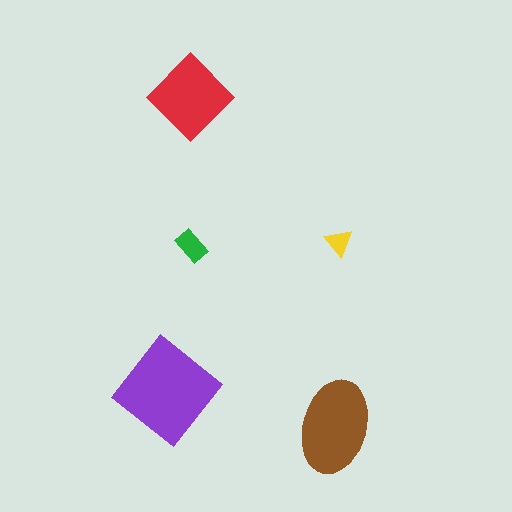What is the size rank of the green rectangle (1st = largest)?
4th.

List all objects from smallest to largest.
The yellow triangle, the green rectangle, the red diamond, the brown ellipse, the purple diamond.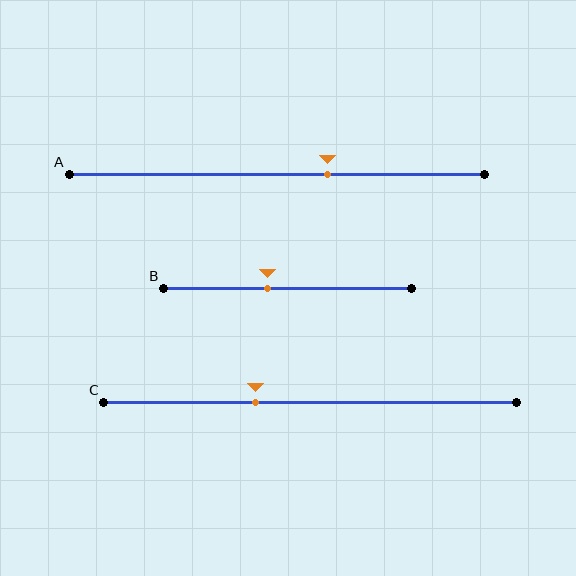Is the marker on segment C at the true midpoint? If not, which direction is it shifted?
No, the marker on segment C is shifted to the left by about 13% of the segment length.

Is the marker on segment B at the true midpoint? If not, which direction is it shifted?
No, the marker on segment B is shifted to the left by about 8% of the segment length.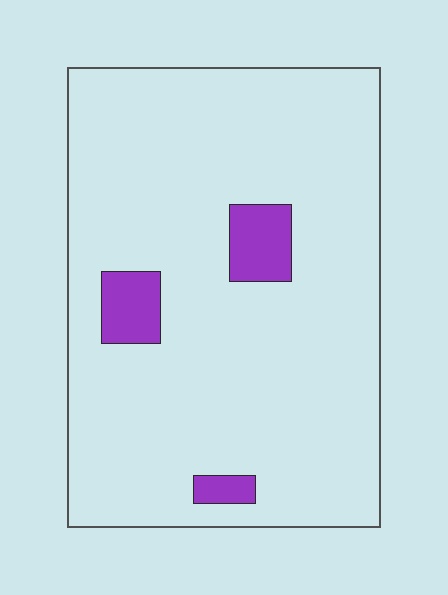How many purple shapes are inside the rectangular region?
3.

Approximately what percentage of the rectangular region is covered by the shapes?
Approximately 10%.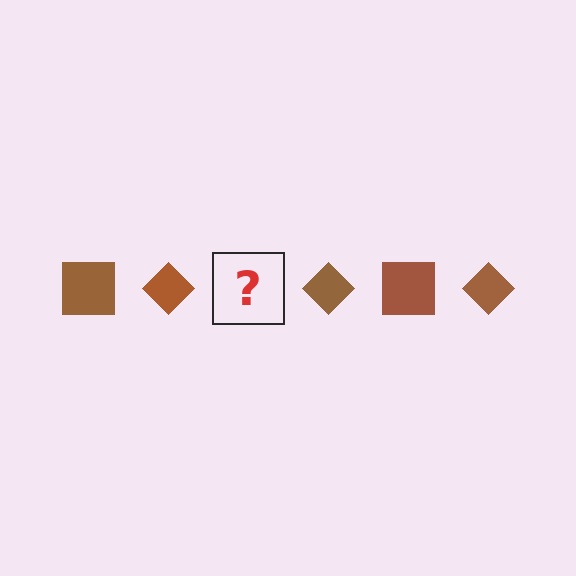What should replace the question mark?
The question mark should be replaced with a brown square.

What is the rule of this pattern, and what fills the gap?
The rule is that the pattern cycles through square, diamond shapes in brown. The gap should be filled with a brown square.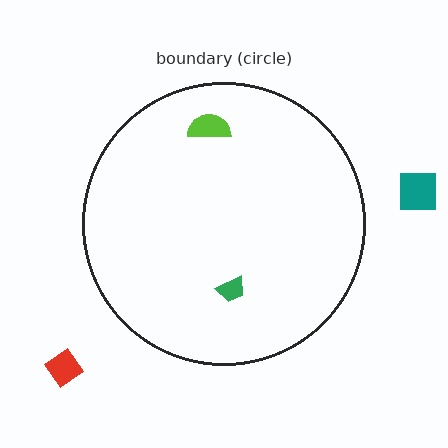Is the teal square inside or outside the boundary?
Outside.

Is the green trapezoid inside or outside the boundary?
Inside.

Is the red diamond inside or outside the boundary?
Outside.